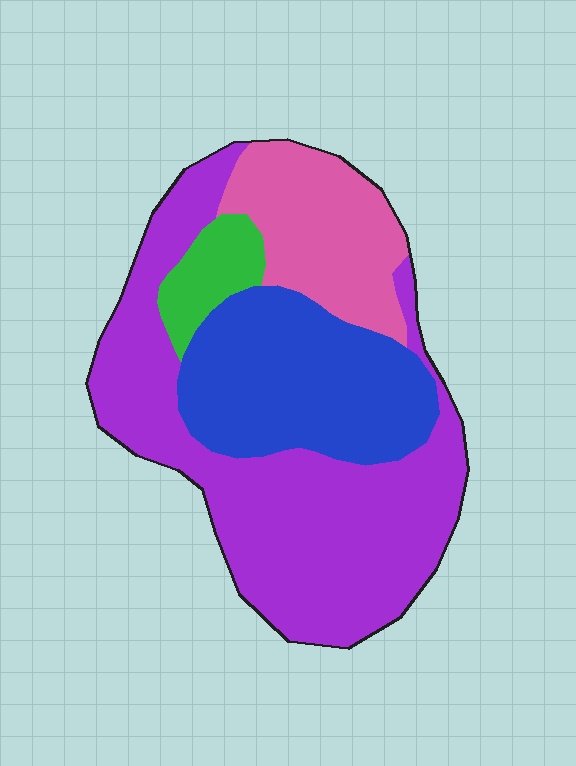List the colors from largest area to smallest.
From largest to smallest: purple, blue, pink, green.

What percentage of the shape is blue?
Blue covers 27% of the shape.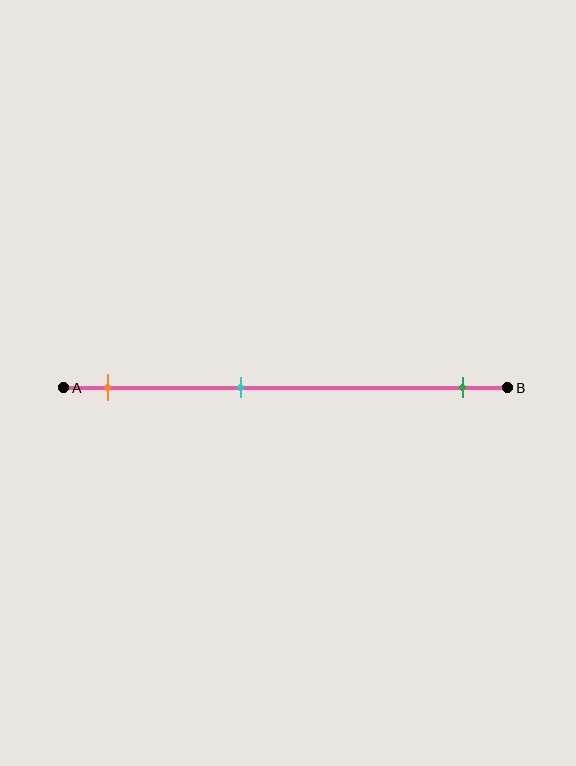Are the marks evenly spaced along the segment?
No, the marks are not evenly spaced.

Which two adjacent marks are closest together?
The orange and cyan marks are the closest adjacent pair.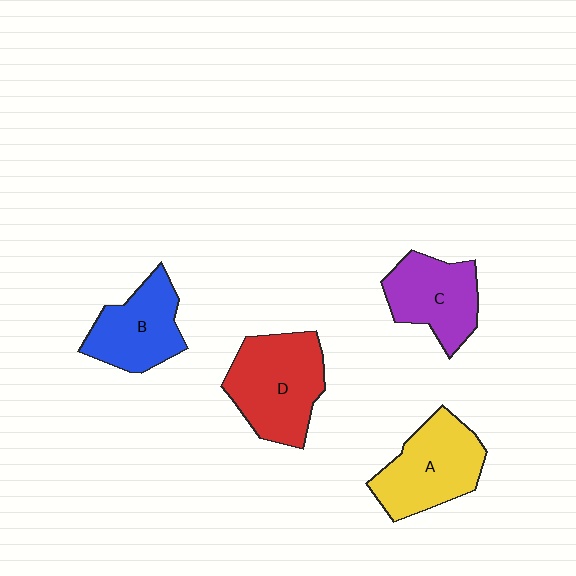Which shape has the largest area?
Shape D (red).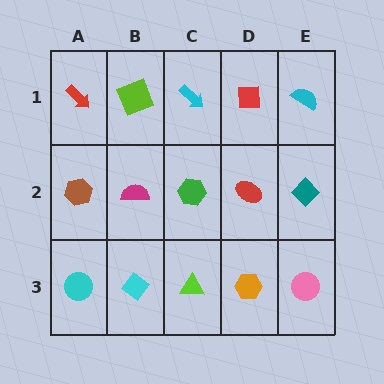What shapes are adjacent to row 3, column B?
A magenta semicircle (row 2, column B), a cyan circle (row 3, column A), a lime triangle (row 3, column C).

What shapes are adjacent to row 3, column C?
A green hexagon (row 2, column C), a cyan diamond (row 3, column B), an orange hexagon (row 3, column D).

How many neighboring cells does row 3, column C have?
3.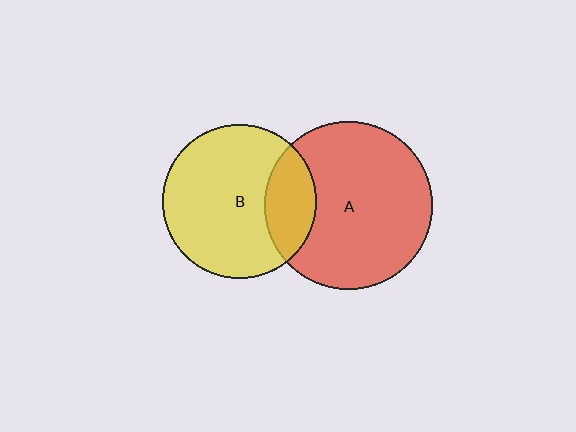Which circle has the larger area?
Circle A (red).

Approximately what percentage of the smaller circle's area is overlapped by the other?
Approximately 25%.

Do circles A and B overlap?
Yes.